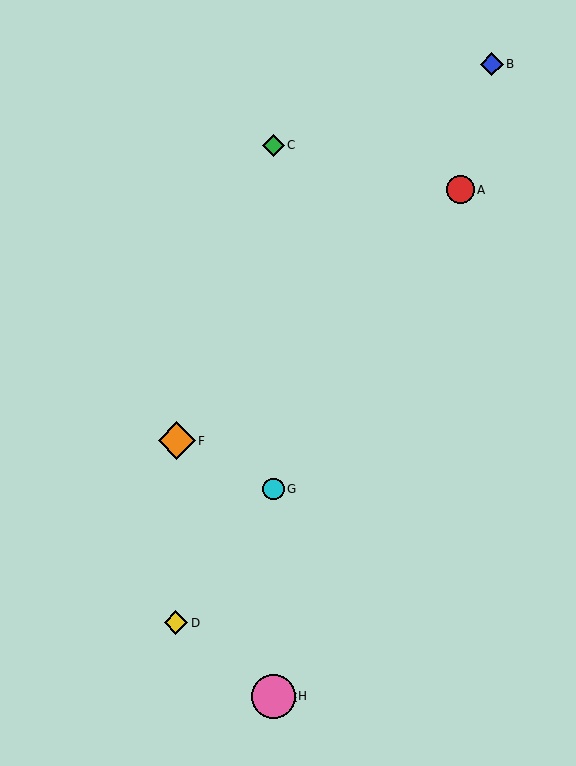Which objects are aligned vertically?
Objects C, E, G, H are aligned vertically.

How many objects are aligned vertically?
4 objects (C, E, G, H) are aligned vertically.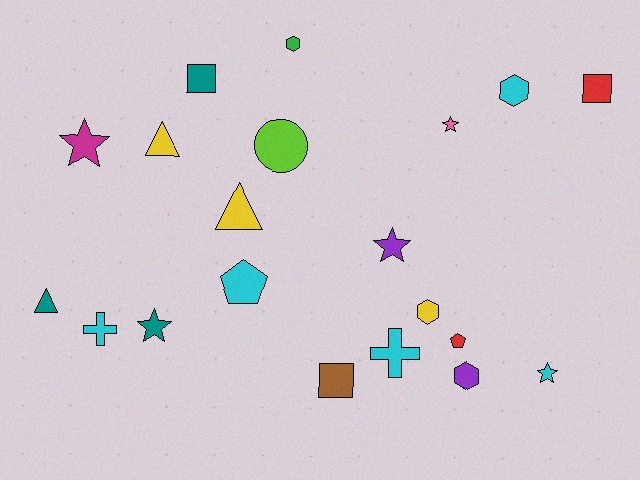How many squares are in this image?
There are 3 squares.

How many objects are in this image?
There are 20 objects.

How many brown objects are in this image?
There is 1 brown object.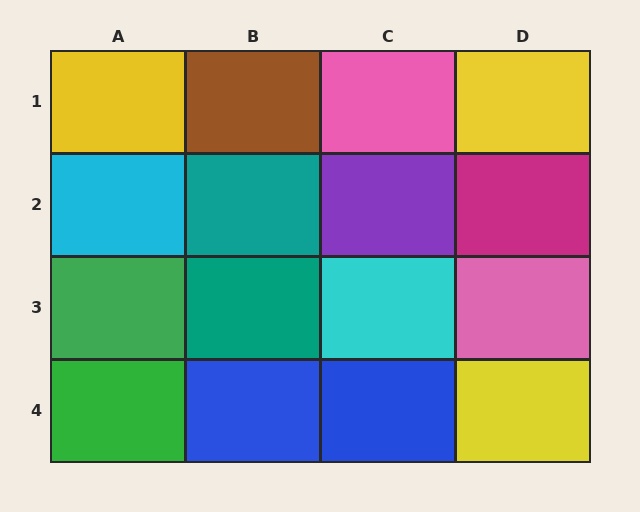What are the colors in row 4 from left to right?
Green, blue, blue, yellow.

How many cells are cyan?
2 cells are cyan.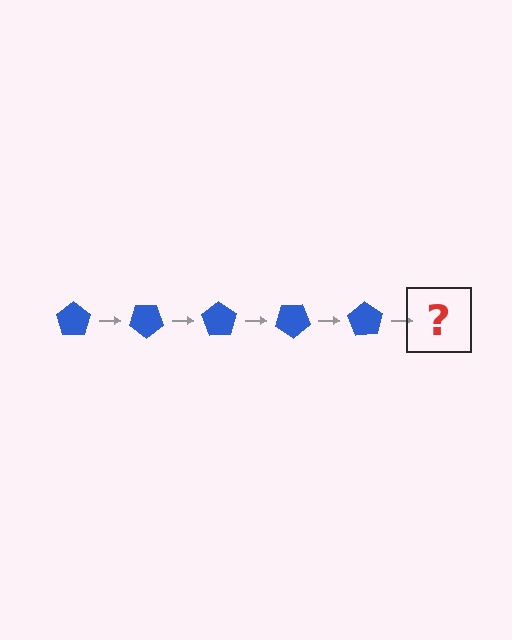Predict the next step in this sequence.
The next step is a blue pentagon rotated 175 degrees.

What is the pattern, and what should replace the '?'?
The pattern is that the pentagon rotates 35 degrees each step. The '?' should be a blue pentagon rotated 175 degrees.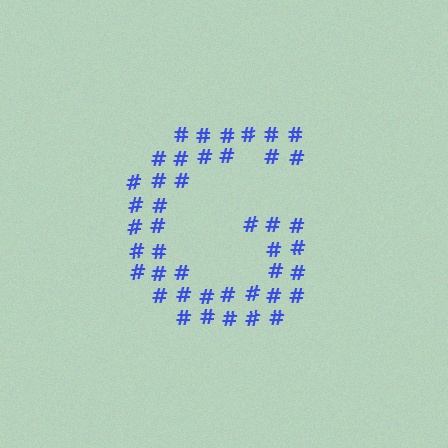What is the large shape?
The large shape is the letter G.